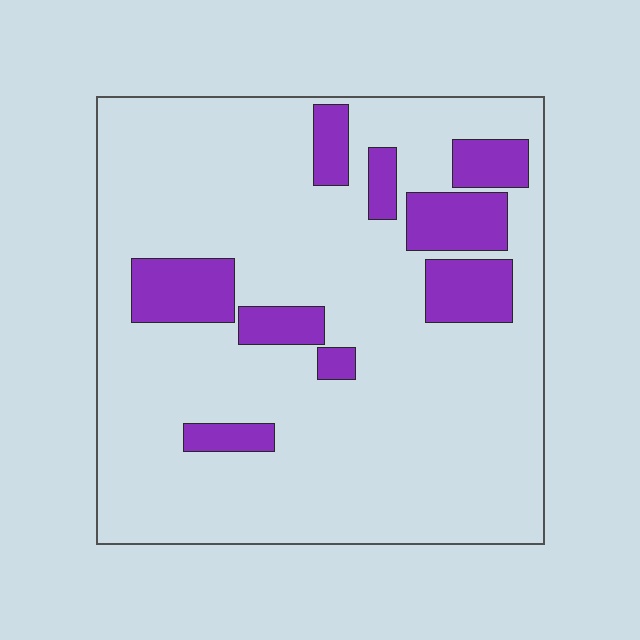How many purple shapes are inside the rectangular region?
9.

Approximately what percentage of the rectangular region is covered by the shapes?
Approximately 15%.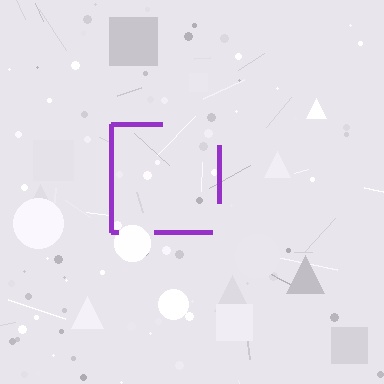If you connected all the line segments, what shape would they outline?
They would outline a square.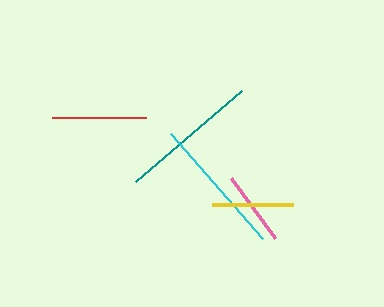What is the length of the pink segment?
The pink segment is approximately 74 pixels long.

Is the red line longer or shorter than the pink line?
The red line is longer than the pink line.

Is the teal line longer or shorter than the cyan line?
The cyan line is longer than the teal line.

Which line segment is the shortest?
The pink line is the shortest at approximately 74 pixels.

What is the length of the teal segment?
The teal segment is approximately 140 pixels long.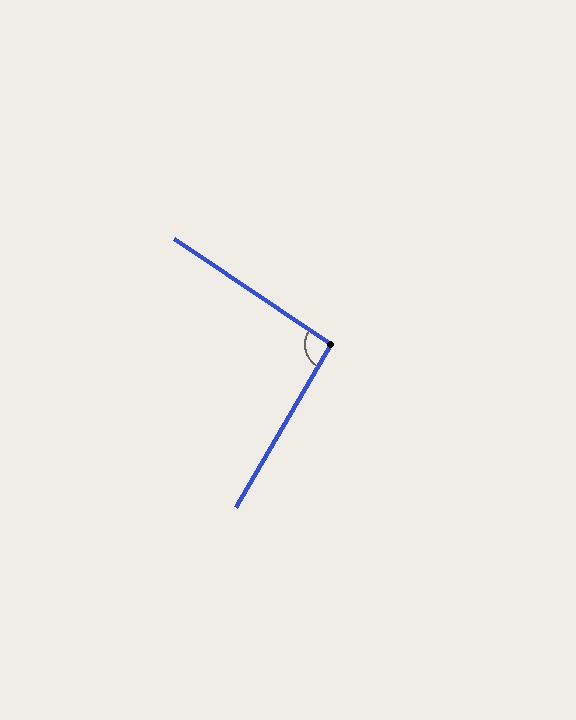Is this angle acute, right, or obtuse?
It is approximately a right angle.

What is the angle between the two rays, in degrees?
Approximately 94 degrees.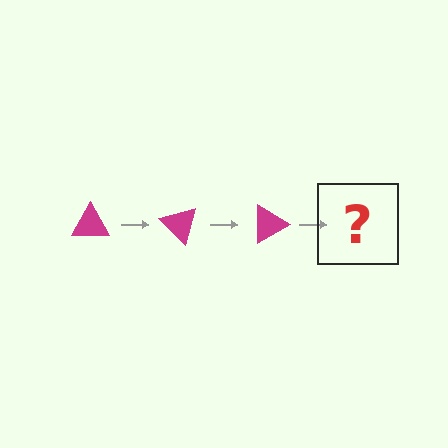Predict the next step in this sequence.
The next step is a magenta triangle rotated 135 degrees.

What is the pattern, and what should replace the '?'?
The pattern is that the triangle rotates 45 degrees each step. The '?' should be a magenta triangle rotated 135 degrees.